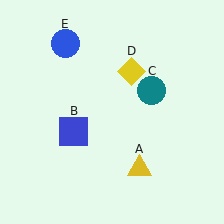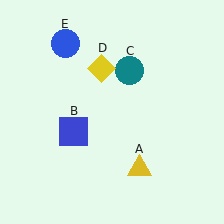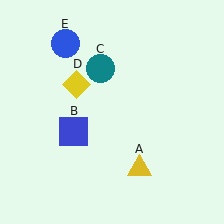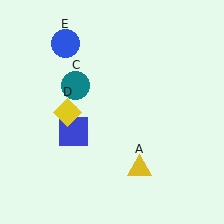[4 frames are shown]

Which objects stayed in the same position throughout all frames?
Yellow triangle (object A) and blue square (object B) and blue circle (object E) remained stationary.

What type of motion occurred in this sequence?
The teal circle (object C), yellow diamond (object D) rotated counterclockwise around the center of the scene.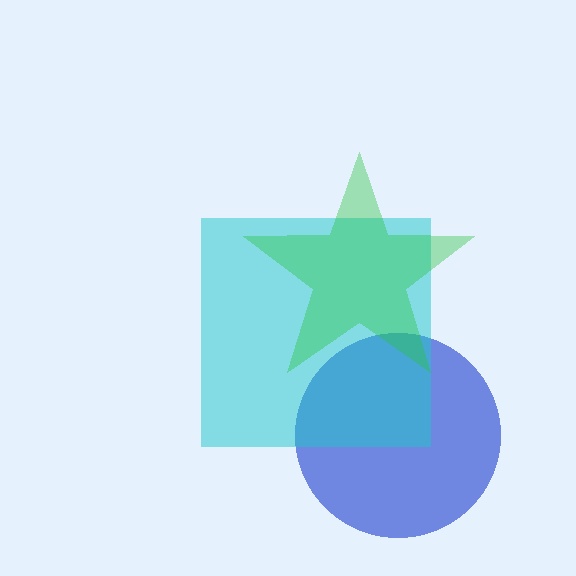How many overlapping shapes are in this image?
There are 3 overlapping shapes in the image.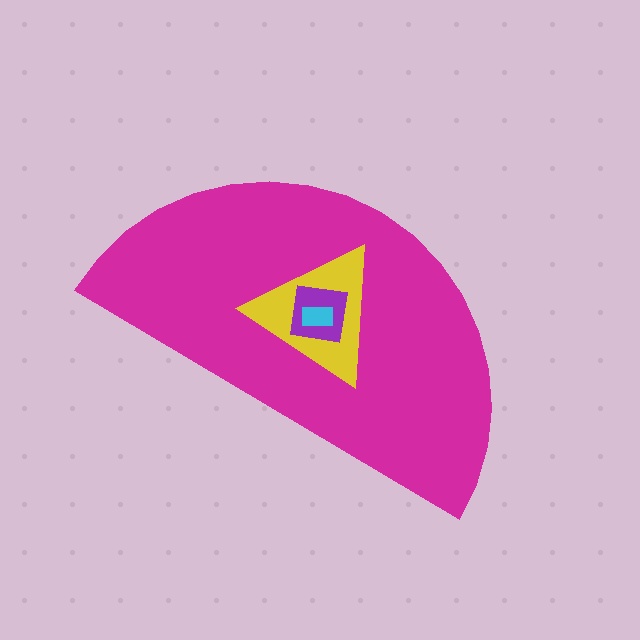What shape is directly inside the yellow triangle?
The purple square.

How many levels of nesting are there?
4.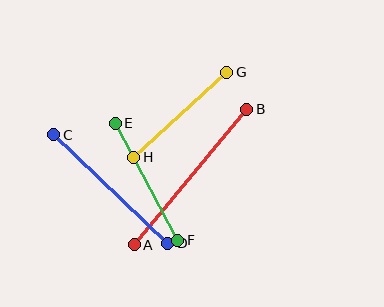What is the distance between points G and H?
The distance is approximately 126 pixels.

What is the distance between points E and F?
The distance is approximately 132 pixels.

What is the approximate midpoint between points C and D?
The midpoint is at approximately (111, 189) pixels.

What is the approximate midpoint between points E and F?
The midpoint is at approximately (146, 182) pixels.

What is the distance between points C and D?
The distance is approximately 158 pixels.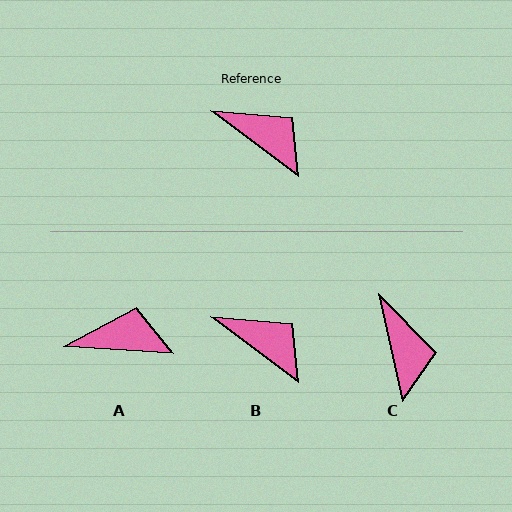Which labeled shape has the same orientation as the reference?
B.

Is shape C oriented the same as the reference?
No, it is off by about 41 degrees.